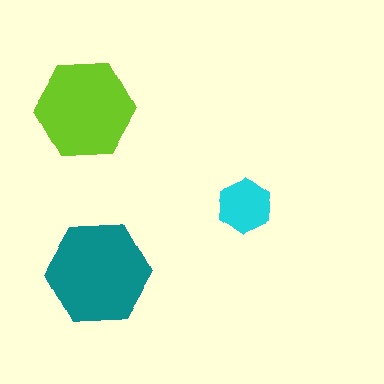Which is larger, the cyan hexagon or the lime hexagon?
The lime one.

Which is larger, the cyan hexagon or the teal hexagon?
The teal one.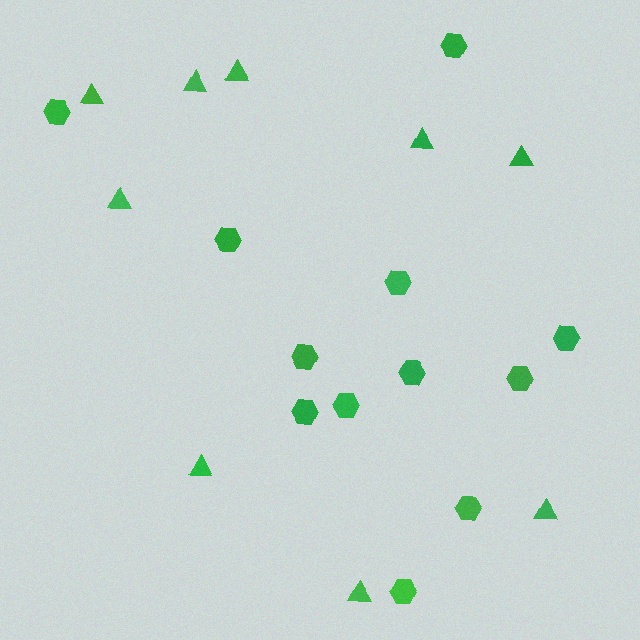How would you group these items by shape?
There are 2 groups: one group of hexagons (12) and one group of triangles (9).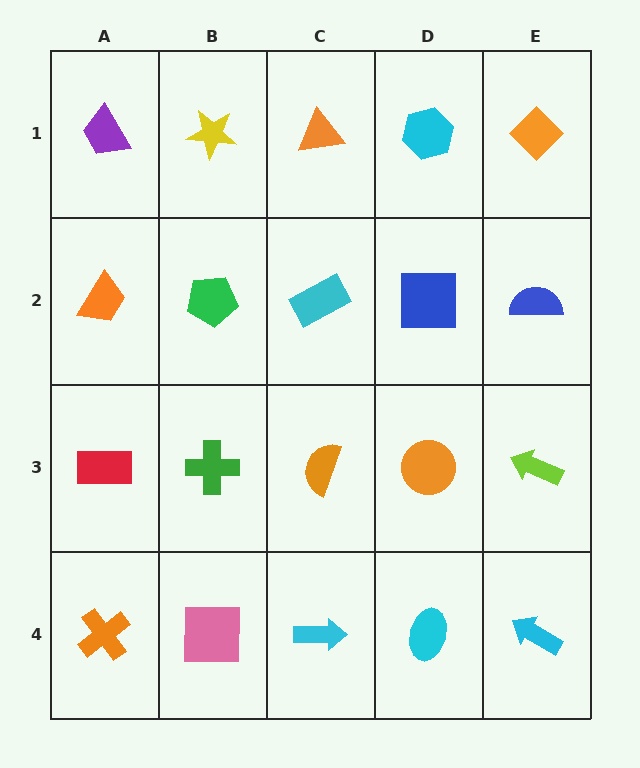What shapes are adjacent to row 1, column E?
A blue semicircle (row 2, column E), a cyan hexagon (row 1, column D).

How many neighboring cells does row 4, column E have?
2.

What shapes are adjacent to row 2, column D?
A cyan hexagon (row 1, column D), an orange circle (row 3, column D), a cyan rectangle (row 2, column C), a blue semicircle (row 2, column E).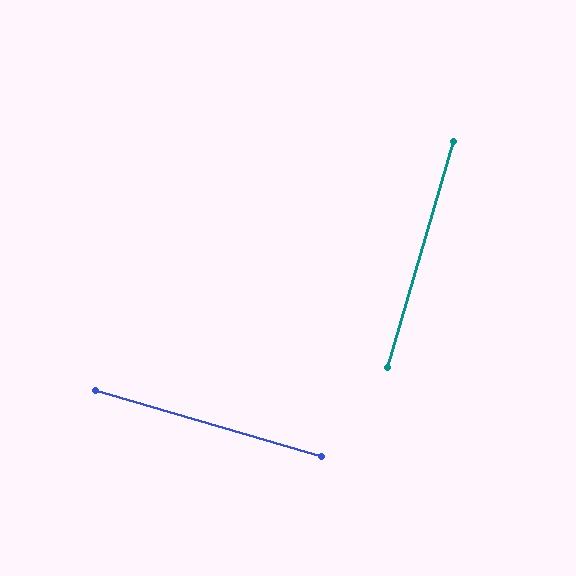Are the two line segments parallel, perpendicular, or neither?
Perpendicular — they meet at approximately 90°.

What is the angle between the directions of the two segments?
Approximately 90 degrees.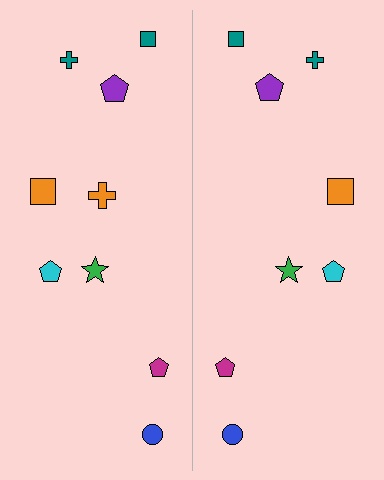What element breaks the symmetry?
A orange cross is missing from the right side.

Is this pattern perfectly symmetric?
No, the pattern is not perfectly symmetric. A orange cross is missing from the right side.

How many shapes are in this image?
There are 17 shapes in this image.